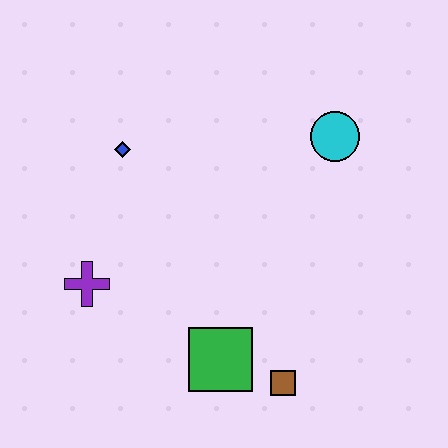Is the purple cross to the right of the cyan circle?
No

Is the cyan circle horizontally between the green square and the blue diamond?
No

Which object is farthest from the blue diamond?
The brown square is farthest from the blue diamond.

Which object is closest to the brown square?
The green square is closest to the brown square.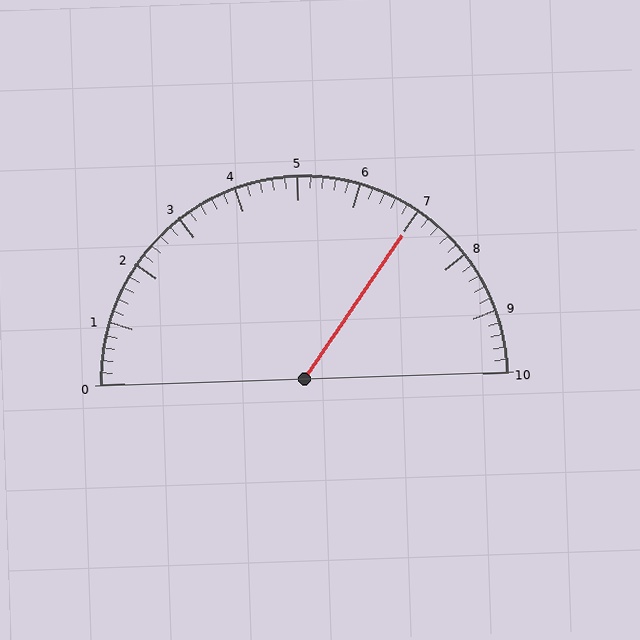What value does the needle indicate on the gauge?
The needle indicates approximately 7.0.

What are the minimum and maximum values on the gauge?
The gauge ranges from 0 to 10.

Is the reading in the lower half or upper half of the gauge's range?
The reading is in the upper half of the range (0 to 10).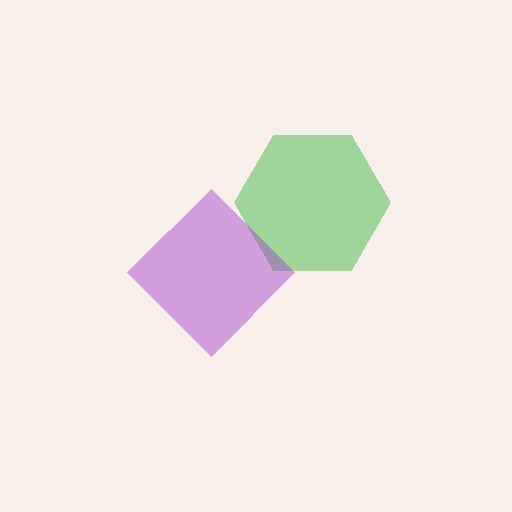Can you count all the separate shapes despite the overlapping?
Yes, there are 2 separate shapes.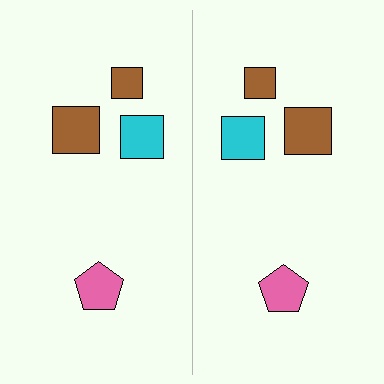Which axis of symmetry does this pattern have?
The pattern has a vertical axis of symmetry running through the center of the image.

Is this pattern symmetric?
Yes, this pattern has bilateral (reflection) symmetry.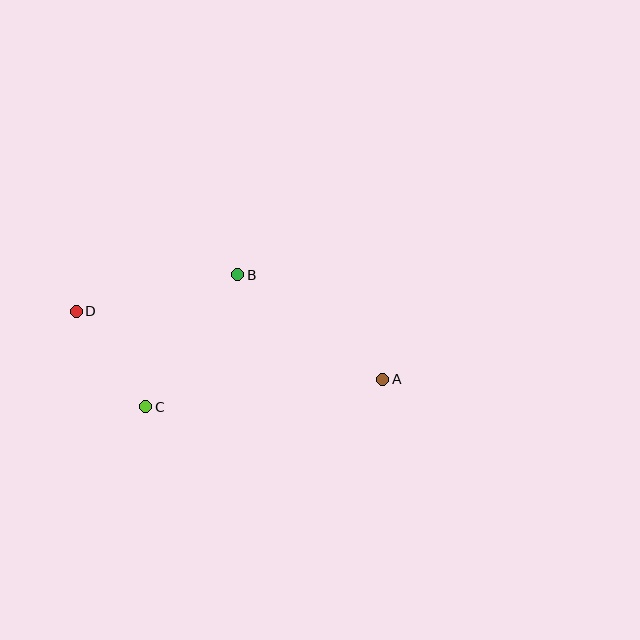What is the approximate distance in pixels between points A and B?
The distance between A and B is approximately 179 pixels.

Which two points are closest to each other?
Points C and D are closest to each other.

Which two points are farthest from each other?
Points A and D are farthest from each other.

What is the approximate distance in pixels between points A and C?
The distance between A and C is approximately 238 pixels.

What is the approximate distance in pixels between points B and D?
The distance between B and D is approximately 165 pixels.